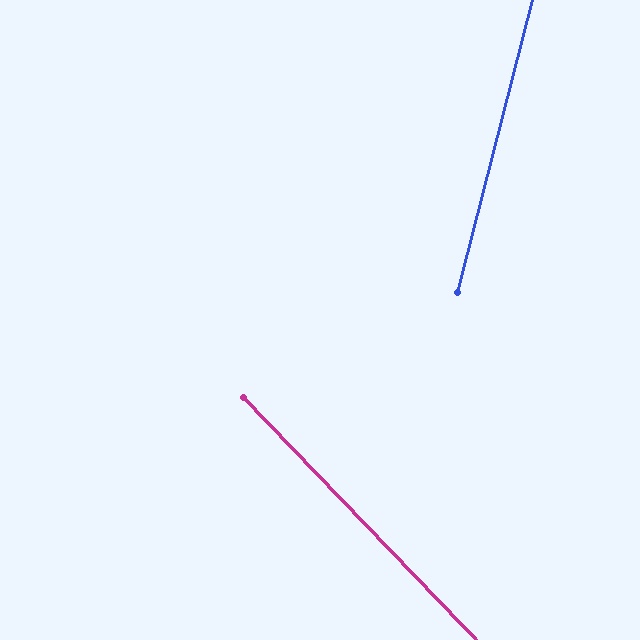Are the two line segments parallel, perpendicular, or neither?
Neither parallel nor perpendicular — they differ by about 58°.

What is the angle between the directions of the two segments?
Approximately 58 degrees.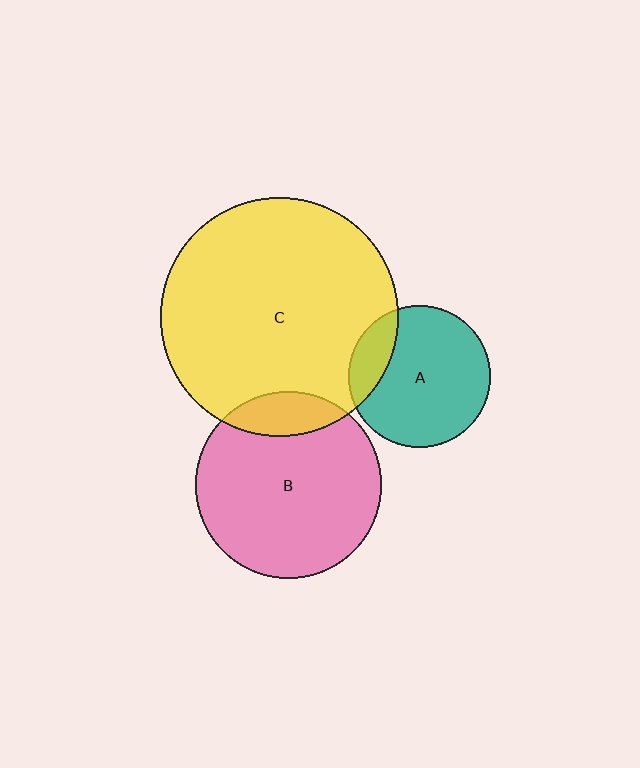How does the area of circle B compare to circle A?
Approximately 1.7 times.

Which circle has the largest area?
Circle C (yellow).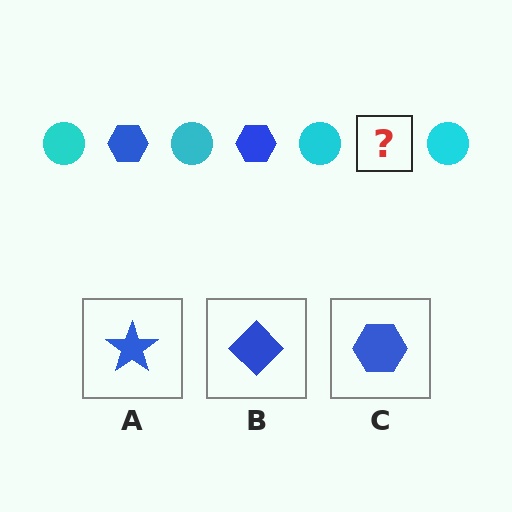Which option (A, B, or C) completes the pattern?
C.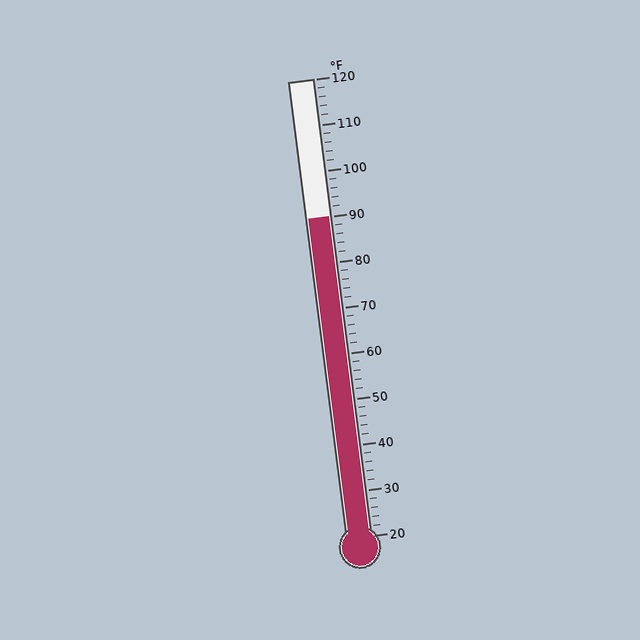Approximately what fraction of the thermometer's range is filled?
The thermometer is filled to approximately 70% of its range.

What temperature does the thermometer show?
The thermometer shows approximately 90°F.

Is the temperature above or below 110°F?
The temperature is below 110°F.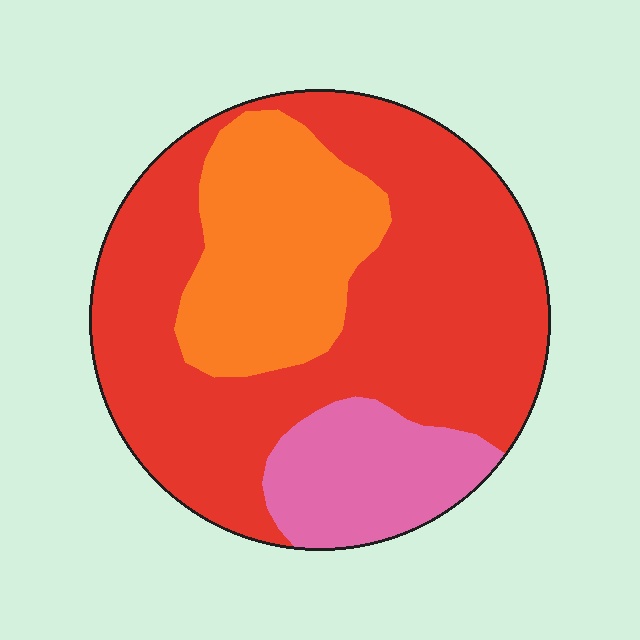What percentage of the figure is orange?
Orange covers about 25% of the figure.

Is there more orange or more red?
Red.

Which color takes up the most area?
Red, at roughly 60%.